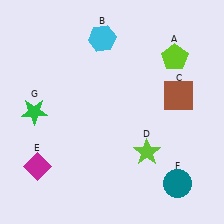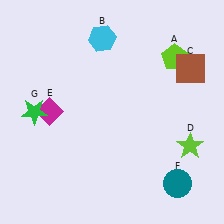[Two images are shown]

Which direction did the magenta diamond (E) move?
The magenta diamond (E) moved up.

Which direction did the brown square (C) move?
The brown square (C) moved up.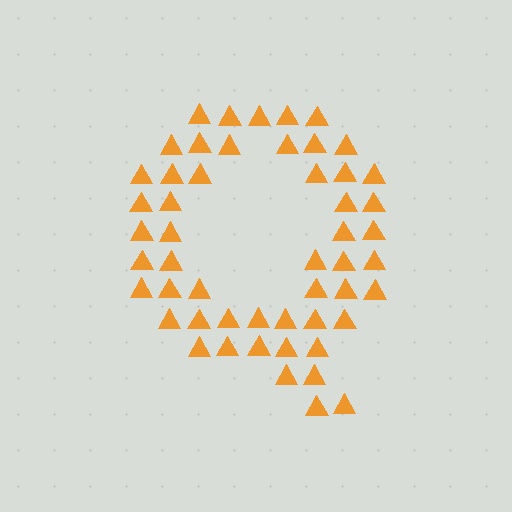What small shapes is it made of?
It is made of small triangles.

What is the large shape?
The large shape is the letter Q.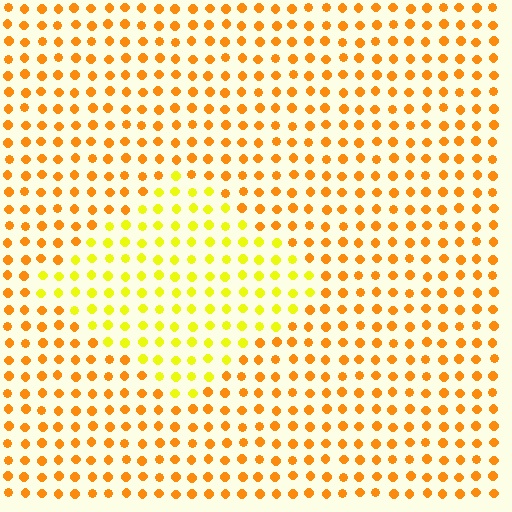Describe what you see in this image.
The image is filled with small orange elements in a uniform arrangement. A diamond-shaped region is visible where the elements are tinted to a slightly different hue, forming a subtle color boundary.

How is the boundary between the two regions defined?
The boundary is defined purely by a slight shift in hue (about 33 degrees). Spacing, size, and orientation are identical on both sides.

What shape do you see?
I see a diamond.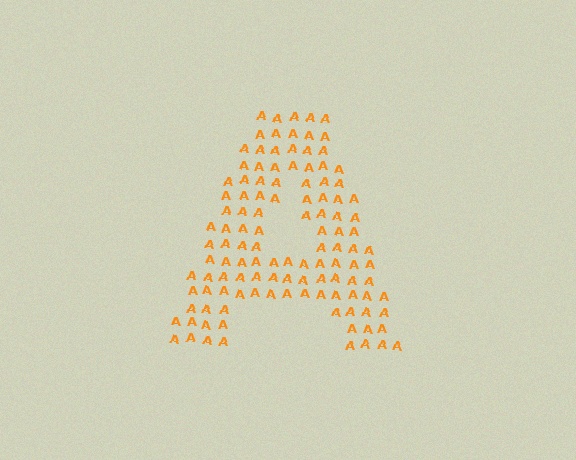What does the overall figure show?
The overall figure shows the letter A.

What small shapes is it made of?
It is made of small letter A's.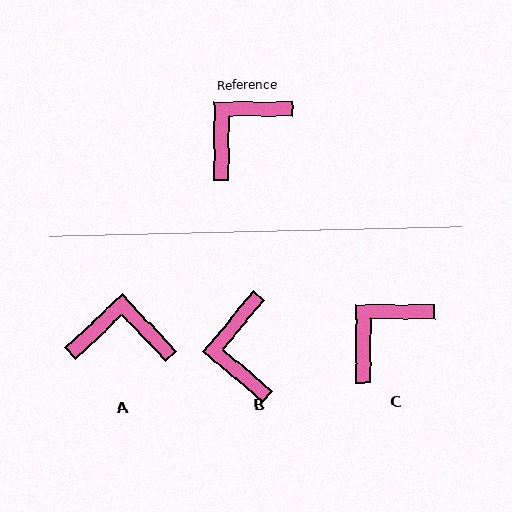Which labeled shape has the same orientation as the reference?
C.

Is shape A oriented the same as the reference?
No, it is off by about 46 degrees.